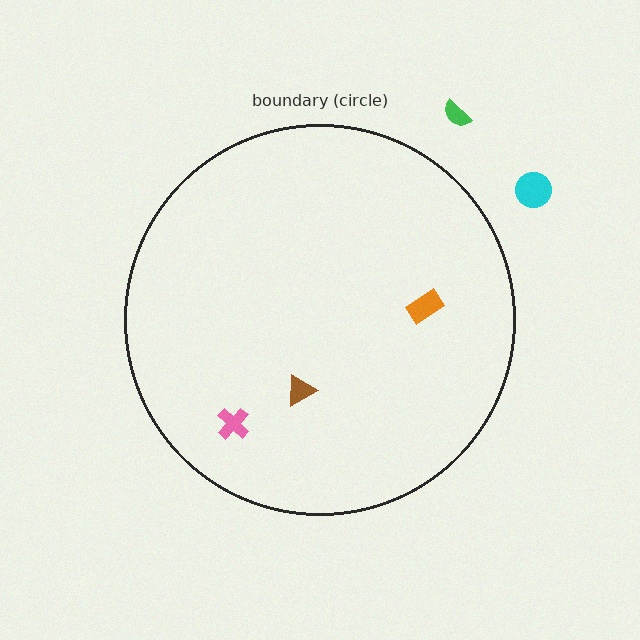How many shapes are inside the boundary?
3 inside, 2 outside.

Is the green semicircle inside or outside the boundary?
Outside.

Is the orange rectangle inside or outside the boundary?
Inside.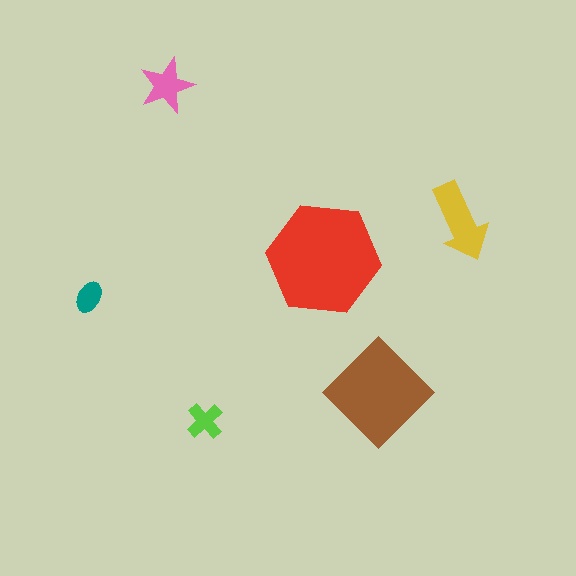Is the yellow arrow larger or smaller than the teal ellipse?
Larger.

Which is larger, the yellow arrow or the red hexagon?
The red hexagon.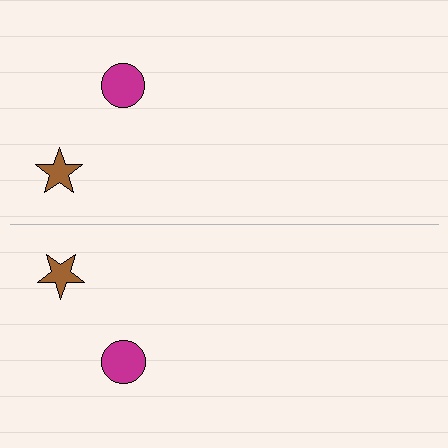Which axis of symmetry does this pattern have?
The pattern has a horizontal axis of symmetry running through the center of the image.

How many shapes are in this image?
There are 4 shapes in this image.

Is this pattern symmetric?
Yes, this pattern has bilateral (reflection) symmetry.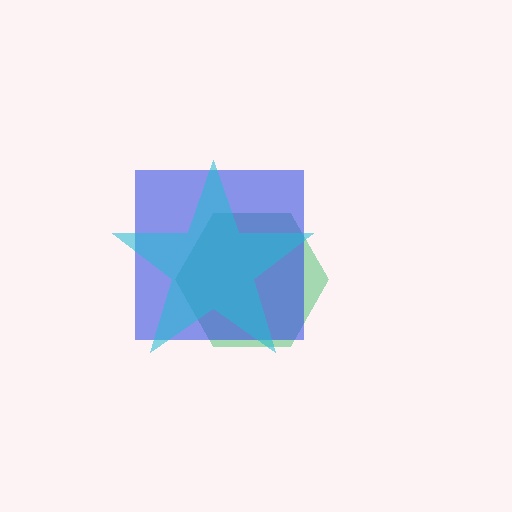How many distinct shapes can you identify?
There are 3 distinct shapes: a green hexagon, a blue square, a cyan star.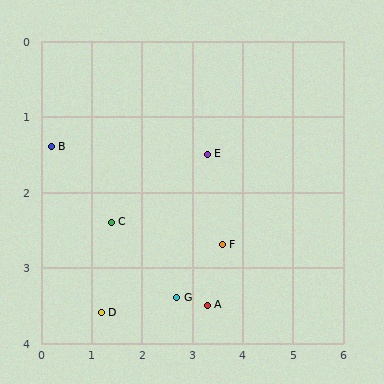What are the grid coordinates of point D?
Point D is at approximately (1.2, 3.6).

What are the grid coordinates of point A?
Point A is at approximately (3.3, 3.5).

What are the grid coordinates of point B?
Point B is at approximately (0.2, 1.4).